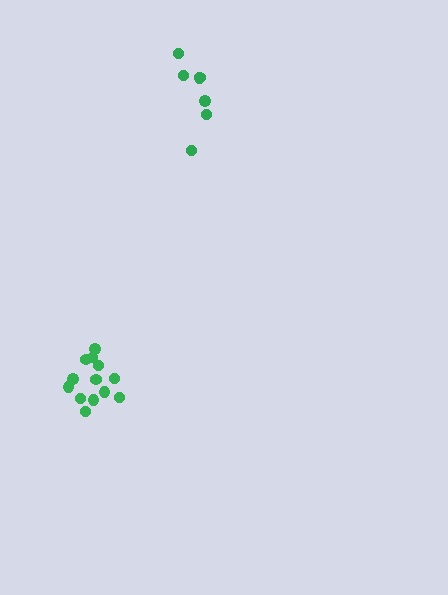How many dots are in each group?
Group 1: 13 dots, Group 2: 7 dots (20 total).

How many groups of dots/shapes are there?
There are 2 groups.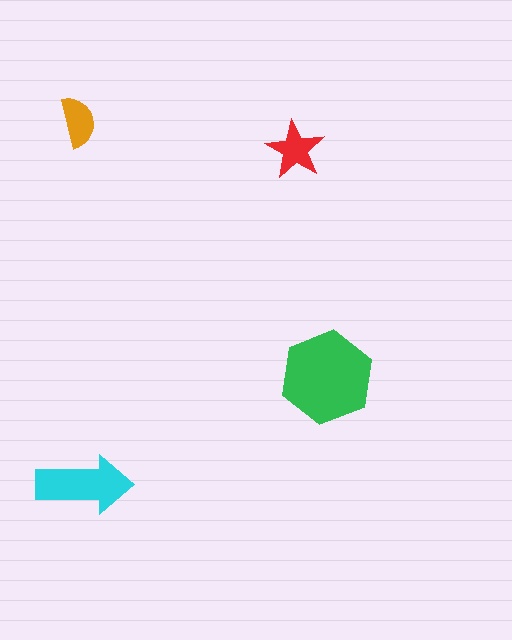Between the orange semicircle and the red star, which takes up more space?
The red star.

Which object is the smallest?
The orange semicircle.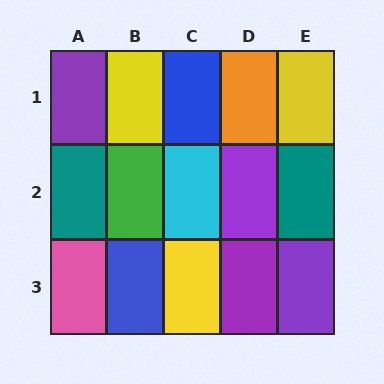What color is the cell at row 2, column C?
Cyan.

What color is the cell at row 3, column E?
Purple.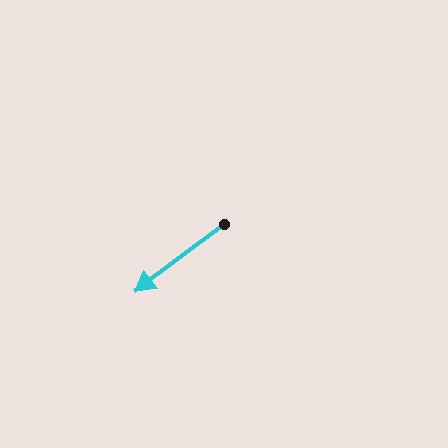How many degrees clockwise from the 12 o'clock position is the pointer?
Approximately 233 degrees.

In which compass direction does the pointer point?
Southwest.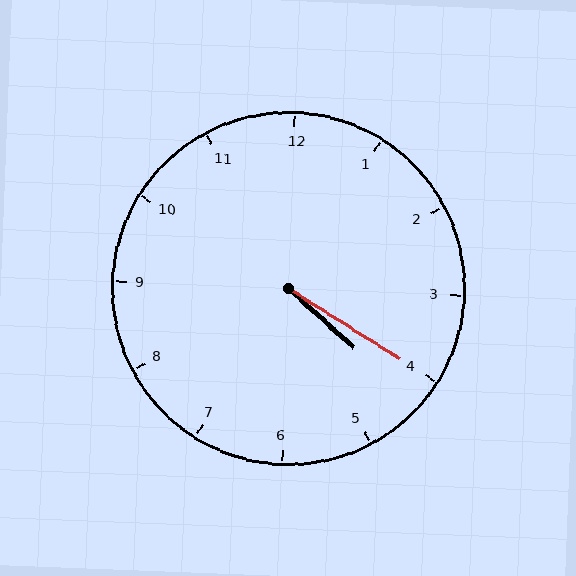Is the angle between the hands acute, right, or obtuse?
It is acute.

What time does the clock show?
4:20.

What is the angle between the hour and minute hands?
Approximately 10 degrees.